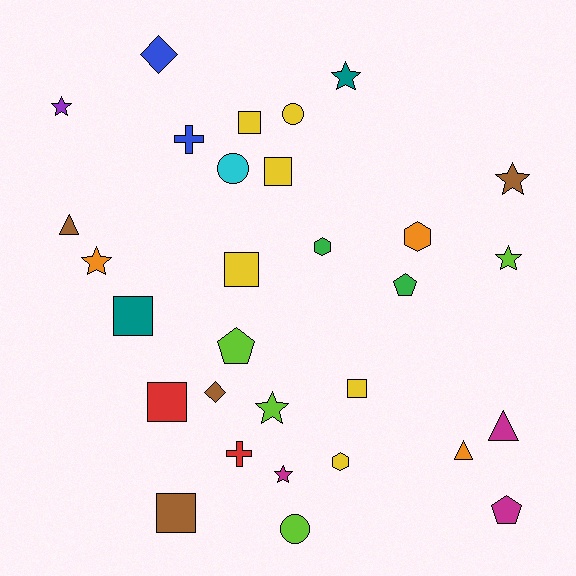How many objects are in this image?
There are 30 objects.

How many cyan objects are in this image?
There is 1 cyan object.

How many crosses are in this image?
There are 2 crosses.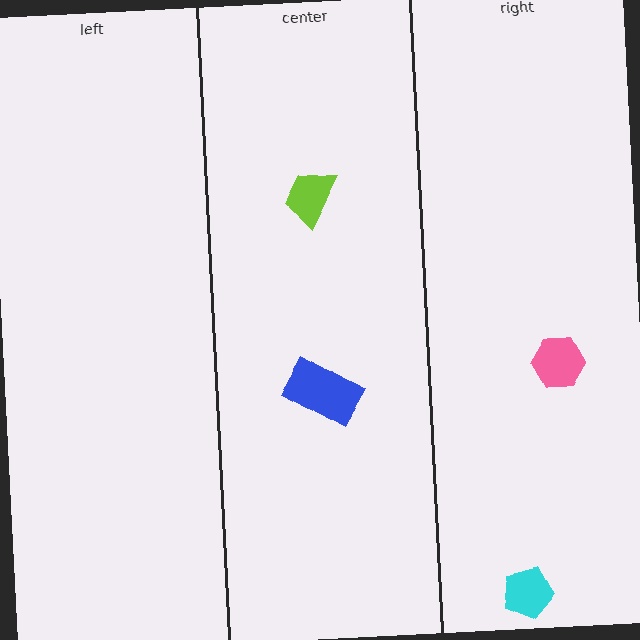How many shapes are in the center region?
2.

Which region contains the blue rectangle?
The center region.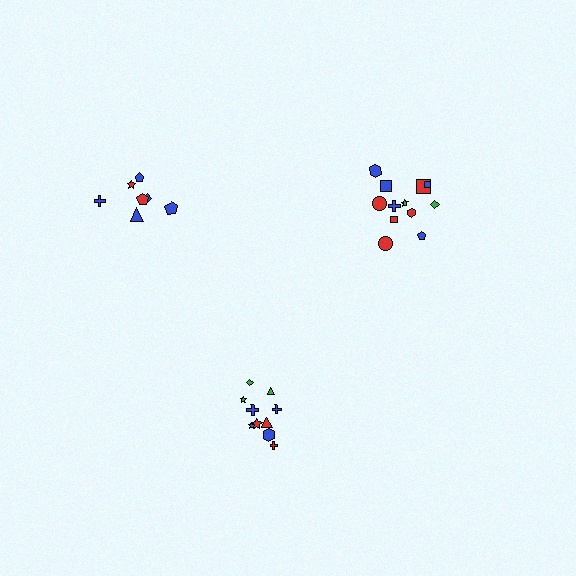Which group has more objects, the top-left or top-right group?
The top-right group.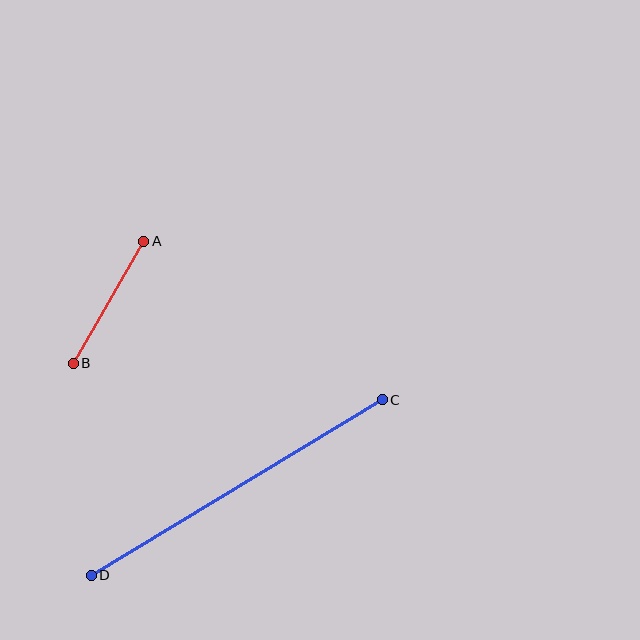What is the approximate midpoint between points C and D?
The midpoint is at approximately (237, 487) pixels.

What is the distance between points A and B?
The distance is approximately 140 pixels.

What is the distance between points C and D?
The distance is approximately 340 pixels.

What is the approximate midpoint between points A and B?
The midpoint is at approximately (109, 302) pixels.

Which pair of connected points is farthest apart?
Points C and D are farthest apart.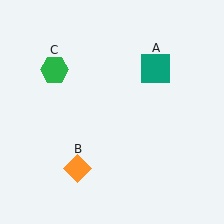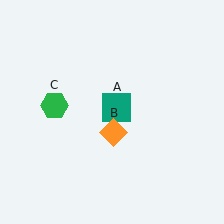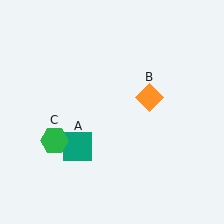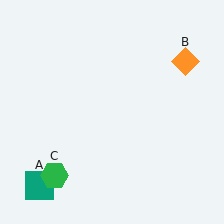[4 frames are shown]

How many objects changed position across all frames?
3 objects changed position: teal square (object A), orange diamond (object B), green hexagon (object C).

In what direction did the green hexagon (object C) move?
The green hexagon (object C) moved down.